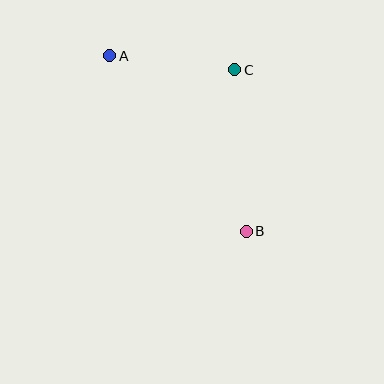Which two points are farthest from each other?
Points A and B are farthest from each other.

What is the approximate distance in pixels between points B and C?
The distance between B and C is approximately 162 pixels.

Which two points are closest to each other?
Points A and C are closest to each other.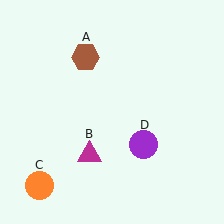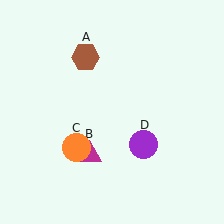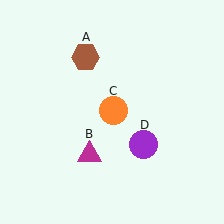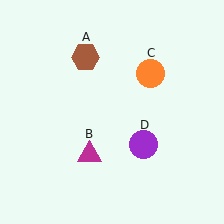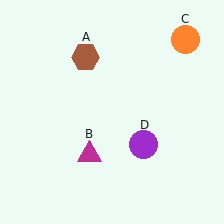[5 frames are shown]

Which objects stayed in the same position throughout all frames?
Brown hexagon (object A) and magenta triangle (object B) and purple circle (object D) remained stationary.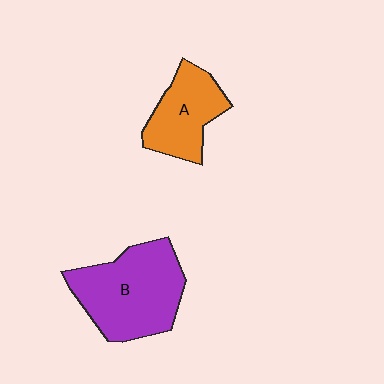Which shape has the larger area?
Shape B (purple).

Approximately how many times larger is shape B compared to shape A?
Approximately 1.6 times.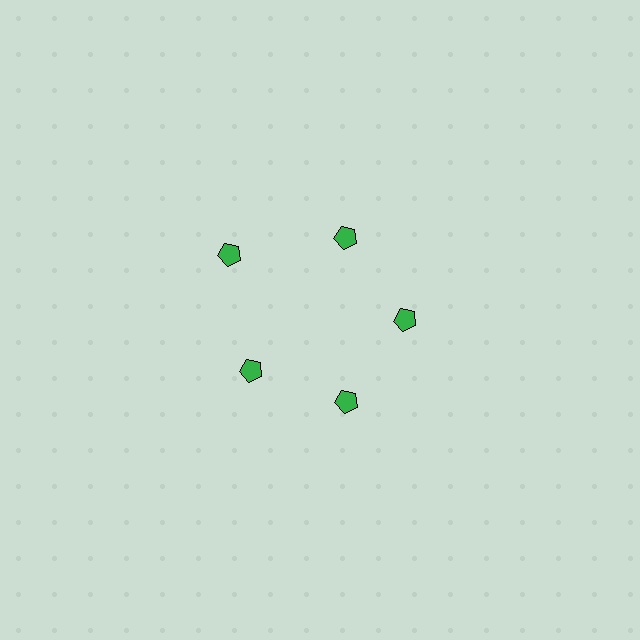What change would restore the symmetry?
The symmetry would be restored by moving it inward, back onto the ring so that all 5 pentagons sit at equal angles and equal distance from the center.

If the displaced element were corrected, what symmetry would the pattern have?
It would have 5-fold rotational symmetry — the pattern would map onto itself every 72 degrees.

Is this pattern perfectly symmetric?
No. The 5 green pentagons are arranged in a ring, but one element near the 10 o'clock position is pushed outward from the center, breaking the 5-fold rotational symmetry.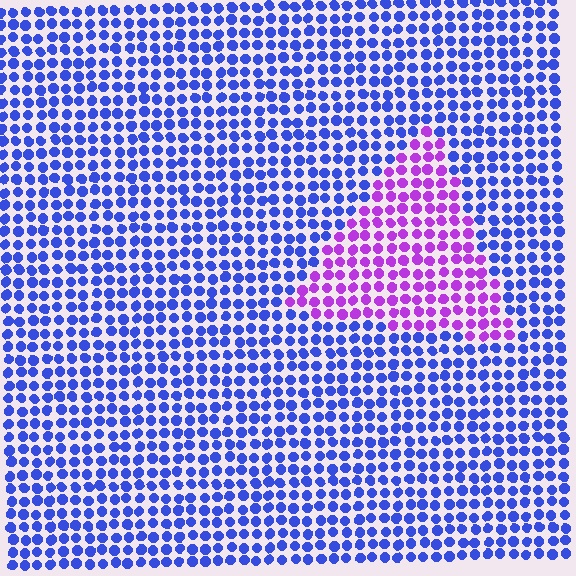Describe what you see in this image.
The image is filled with small blue elements in a uniform arrangement. A triangle-shaped region is visible where the elements are tinted to a slightly different hue, forming a subtle color boundary.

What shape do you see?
I see a triangle.